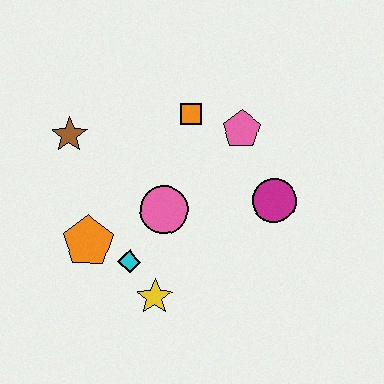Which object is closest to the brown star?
The orange pentagon is closest to the brown star.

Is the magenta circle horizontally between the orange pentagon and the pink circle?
No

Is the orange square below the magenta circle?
No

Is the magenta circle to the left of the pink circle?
No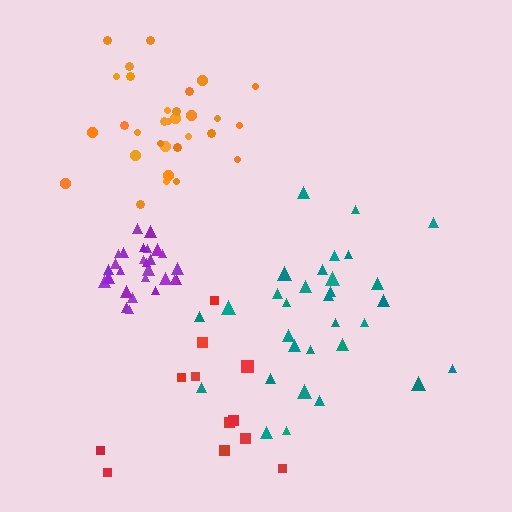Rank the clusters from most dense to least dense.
purple, orange, teal, red.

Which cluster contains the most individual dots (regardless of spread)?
Teal (31).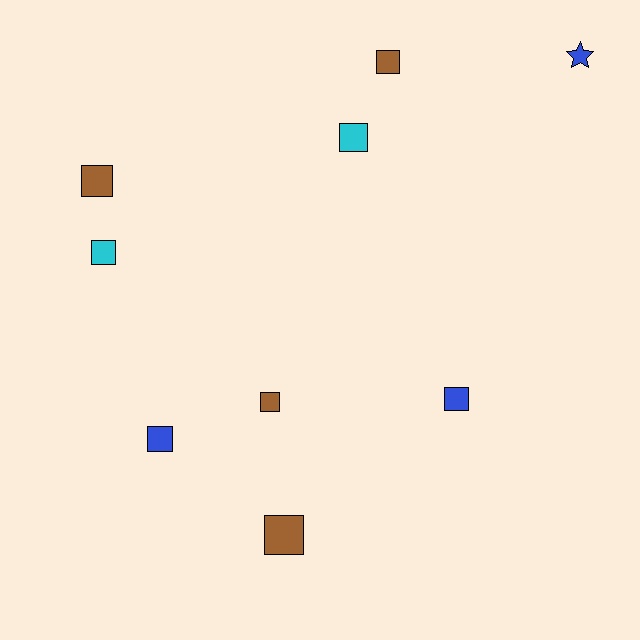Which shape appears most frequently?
Square, with 8 objects.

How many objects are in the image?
There are 9 objects.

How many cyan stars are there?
There are no cyan stars.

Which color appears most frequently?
Brown, with 4 objects.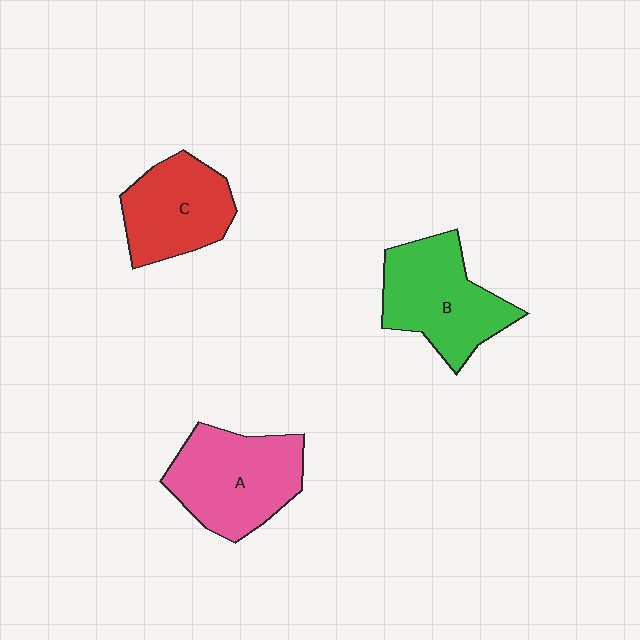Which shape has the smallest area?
Shape C (red).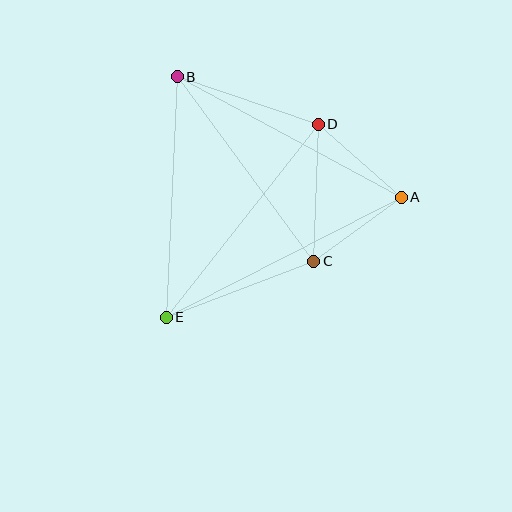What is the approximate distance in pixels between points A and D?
The distance between A and D is approximately 111 pixels.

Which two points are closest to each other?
Points A and C are closest to each other.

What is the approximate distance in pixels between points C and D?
The distance between C and D is approximately 137 pixels.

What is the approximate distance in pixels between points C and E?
The distance between C and E is approximately 158 pixels.